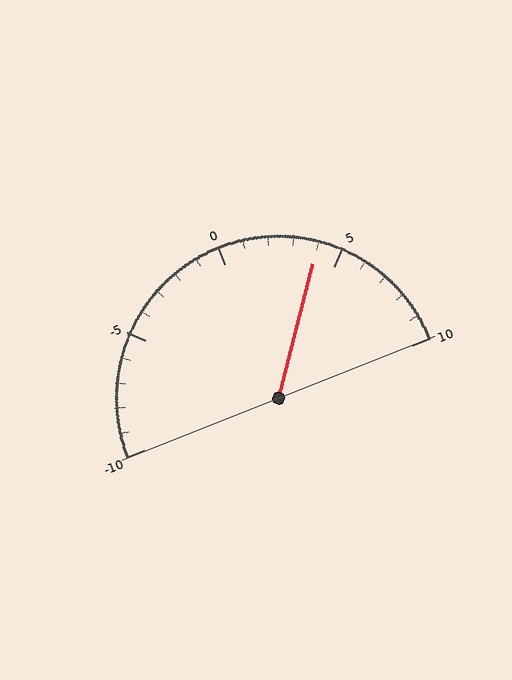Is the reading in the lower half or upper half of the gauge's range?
The reading is in the upper half of the range (-10 to 10).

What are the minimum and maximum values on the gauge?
The gauge ranges from -10 to 10.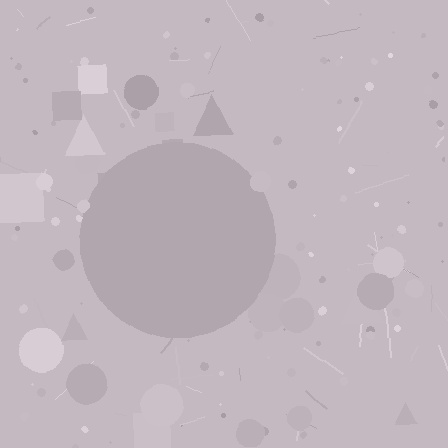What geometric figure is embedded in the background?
A circle is embedded in the background.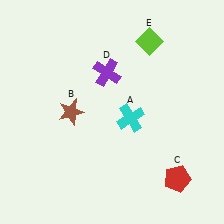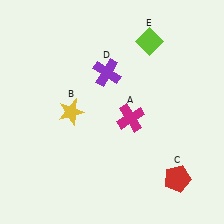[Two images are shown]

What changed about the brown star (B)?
In Image 1, B is brown. In Image 2, it changed to yellow.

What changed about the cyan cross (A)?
In Image 1, A is cyan. In Image 2, it changed to magenta.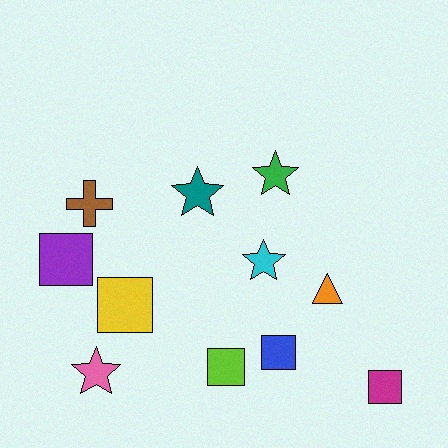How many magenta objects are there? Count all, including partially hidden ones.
There is 1 magenta object.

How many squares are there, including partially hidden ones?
There are 5 squares.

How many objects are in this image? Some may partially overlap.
There are 11 objects.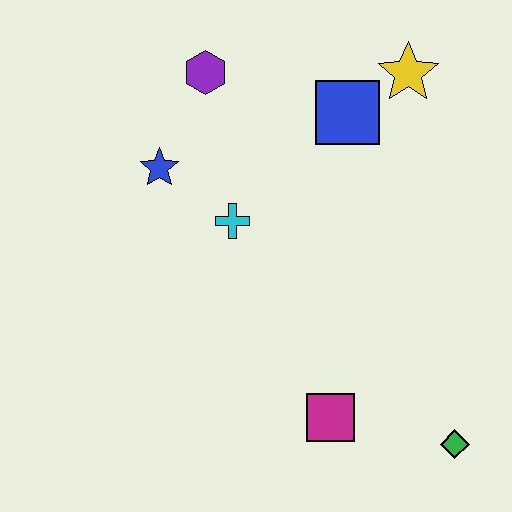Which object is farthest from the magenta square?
The purple hexagon is farthest from the magenta square.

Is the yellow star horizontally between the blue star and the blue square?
No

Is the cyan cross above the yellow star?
No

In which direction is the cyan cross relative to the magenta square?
The cyan cross is above the magenta square.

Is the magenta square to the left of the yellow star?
Yes